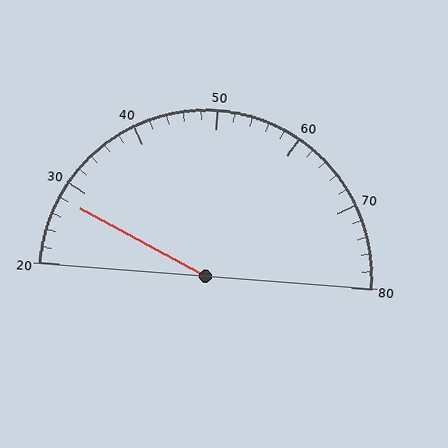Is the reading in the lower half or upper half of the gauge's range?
The reading is in the lower half of the range (20 to 80).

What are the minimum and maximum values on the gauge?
The gauge ranges from 20 to 80.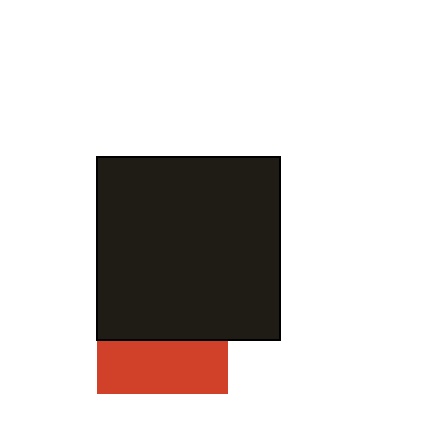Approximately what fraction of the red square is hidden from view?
Roughly 60% of the red square is hidden behind the black square.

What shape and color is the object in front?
The object in front is a black square.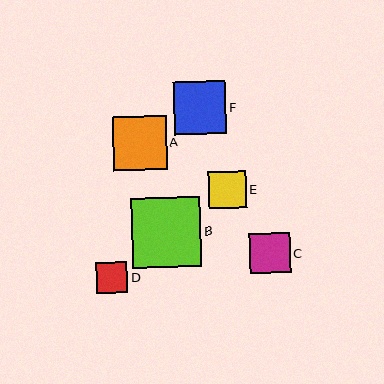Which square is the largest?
Square B is the largest with a size of approximately 70 pixels.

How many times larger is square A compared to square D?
Square A is approximately 1.7 times the size of square D.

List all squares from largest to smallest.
From largest to smallest: B, A, F, C, E, D.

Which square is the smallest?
Square D is the smallest with a size of approximately 31 pixels.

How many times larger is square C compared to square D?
Square C is approximately 1.3 times the size of square D.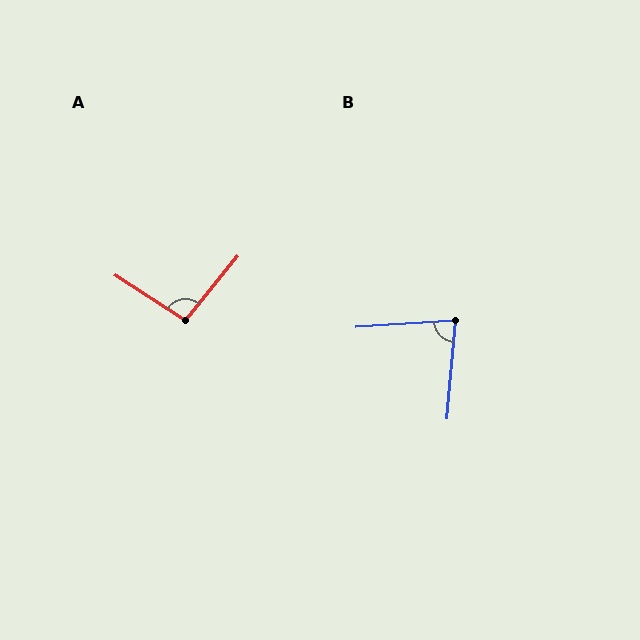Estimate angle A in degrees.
Approximately 97 degrees.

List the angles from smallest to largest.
B (82°), A (97°).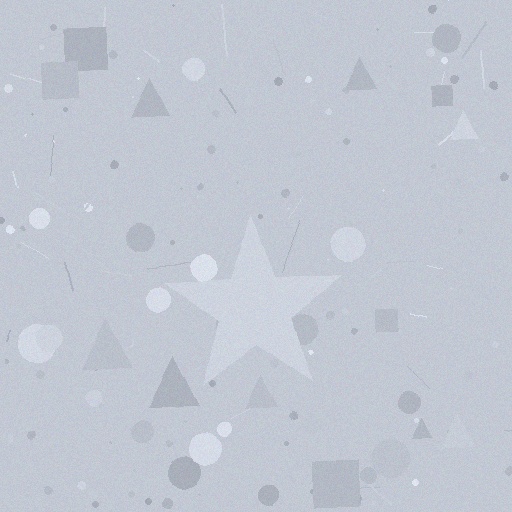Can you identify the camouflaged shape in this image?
The camouflaged shape is a star.